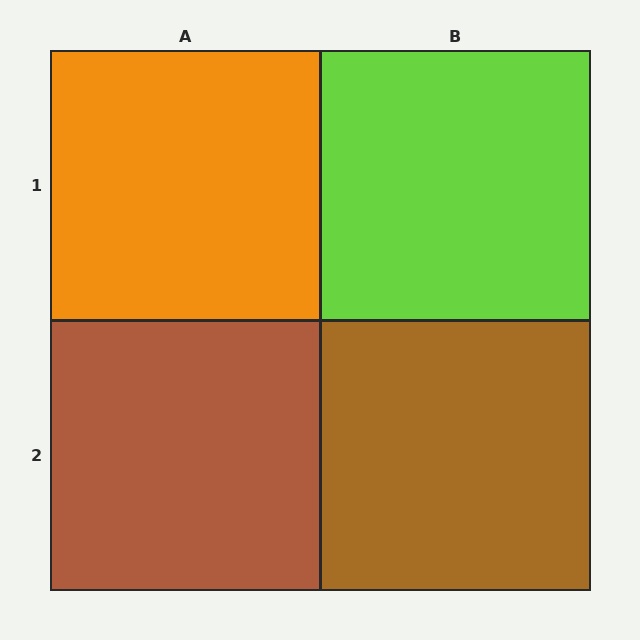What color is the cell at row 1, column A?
Orange.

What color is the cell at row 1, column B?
Lime.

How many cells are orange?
1 cell is orange.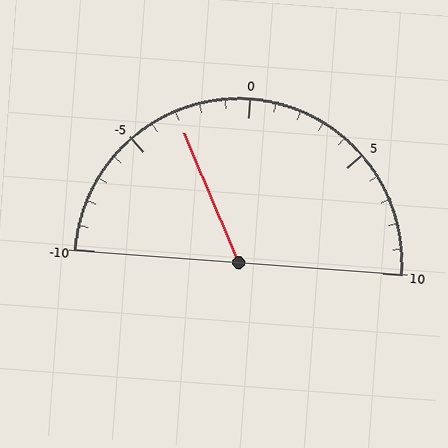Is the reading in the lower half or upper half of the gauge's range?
The reading is in the lower half of the range (-10 to 10).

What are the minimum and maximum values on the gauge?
The gauge ranges from -10 to 10.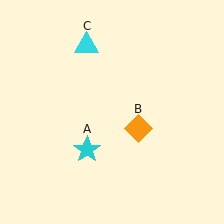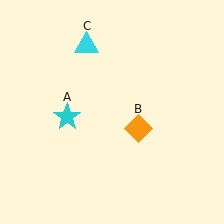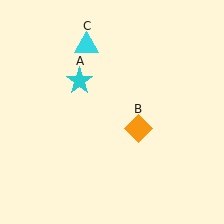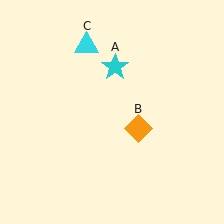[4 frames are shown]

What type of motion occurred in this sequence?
The cyan star (object A) rotated clockwise around the center of the scene.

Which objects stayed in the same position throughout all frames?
Orange diamond (object B) and cyan triangle (object C) remained stationary.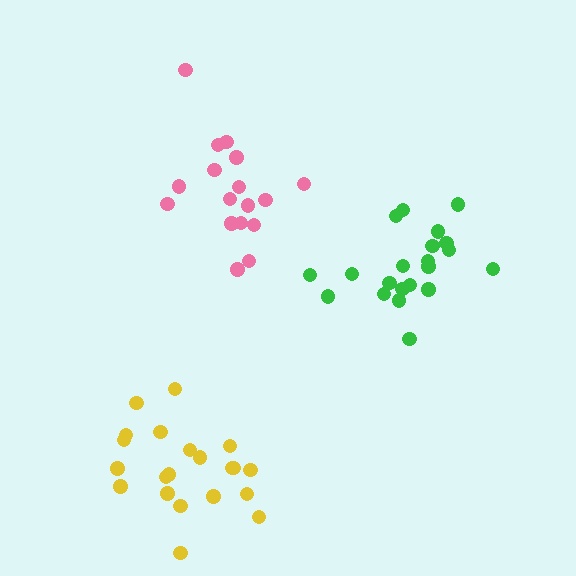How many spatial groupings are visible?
There are 3 spatial groupings.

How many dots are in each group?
Group 1: 21 dots, Group 2: 17 dots, Group 3: 21 dots (59 total).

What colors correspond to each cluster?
The clusters are colored: green, pink, yellow.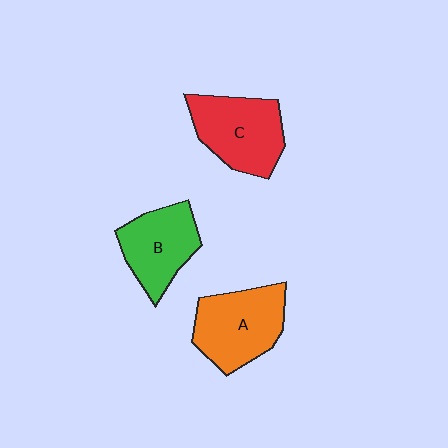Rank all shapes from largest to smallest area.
From largest to smallest: A (orange), C (red), B (green).